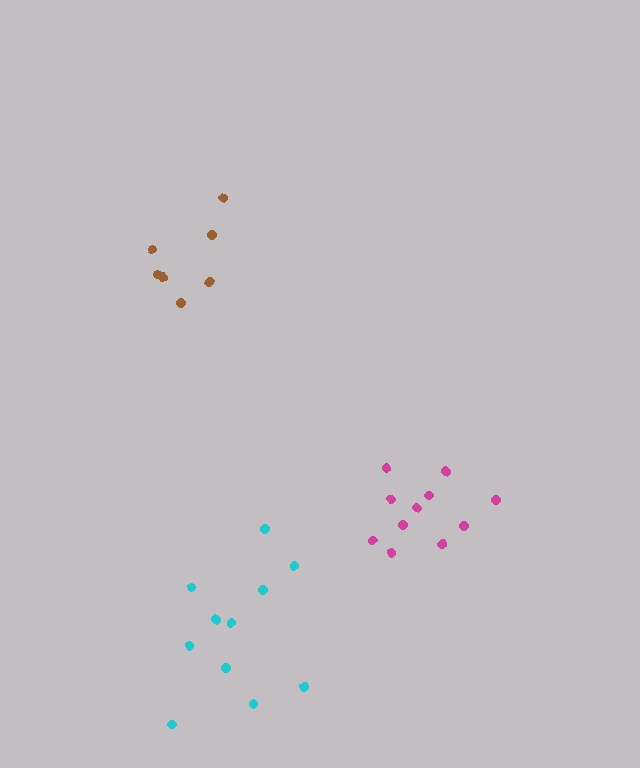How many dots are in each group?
Group 1: 11 dots, Group 2: 11 dots, Group 3: 7 dots (29 total).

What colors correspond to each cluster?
The clusters are colored: magenta, cyan, brown.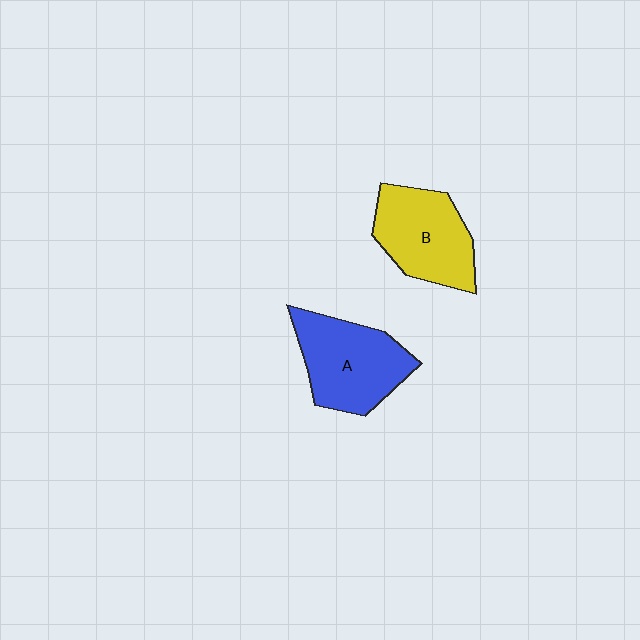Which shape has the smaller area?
Shape B (yellow).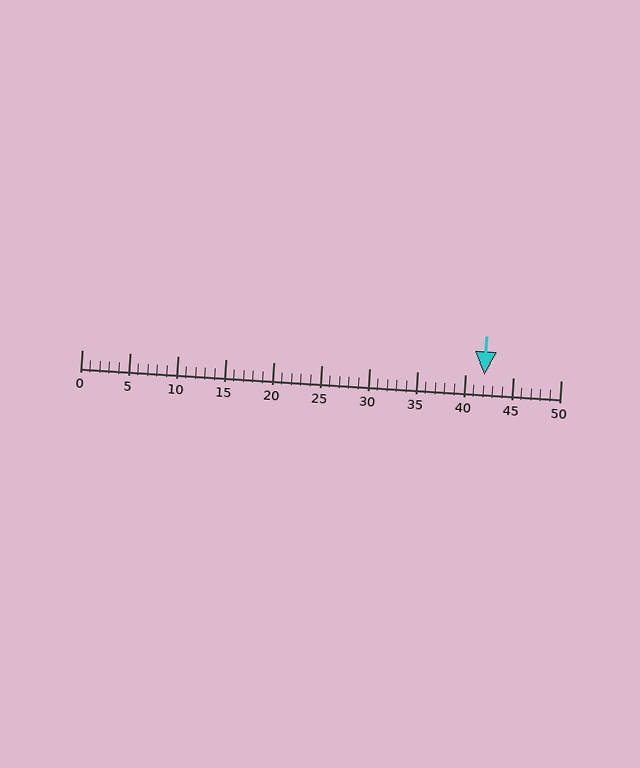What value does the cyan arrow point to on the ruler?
The cyan arrow points to approximately 42.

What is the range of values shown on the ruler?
The ruler shows values from 0 to 50.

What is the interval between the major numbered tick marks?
The major tick marks are spaced 5 units apart.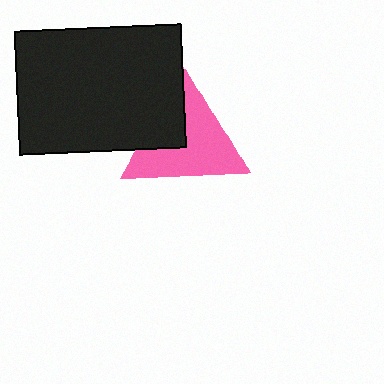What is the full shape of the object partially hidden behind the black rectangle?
The partially hidden object is a pink triangle.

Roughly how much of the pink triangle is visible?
Most of it is visible (roughly 68%).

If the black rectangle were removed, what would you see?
You would see the complete pink triangle.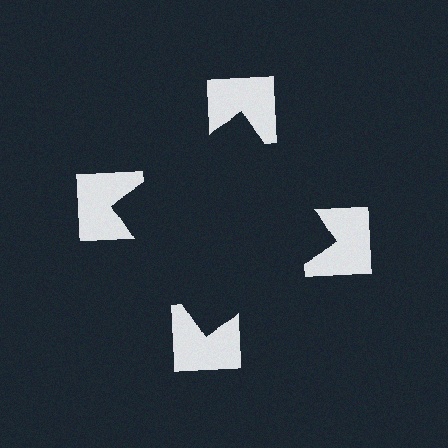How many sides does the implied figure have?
4 sides.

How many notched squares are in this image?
There are 4 — one at each vertex of the illusory square.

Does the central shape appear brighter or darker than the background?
It typically appears slightly darker than the background, even though no actual brightness change is drawn.